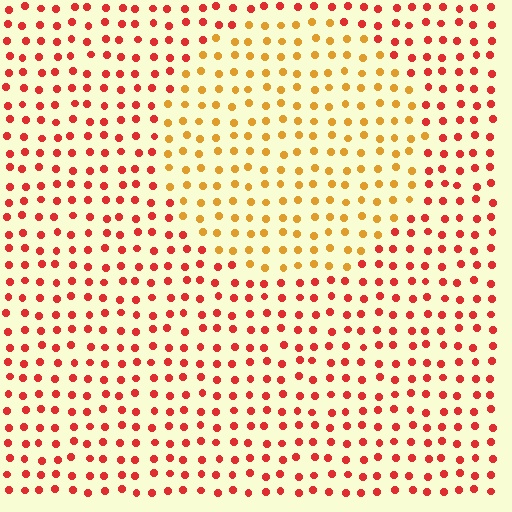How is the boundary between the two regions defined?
The boundary is defined purely by a slight shift in hue (about 39 degrees). Spacing, size, and orientation are identical on both sides.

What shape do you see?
I see a circle.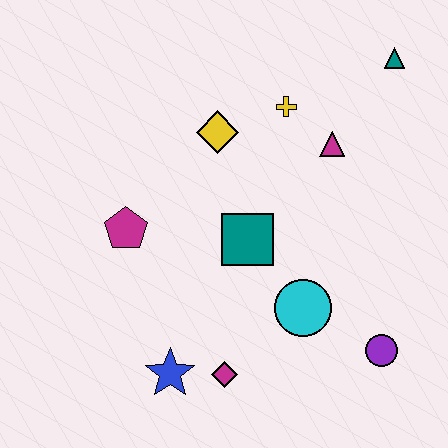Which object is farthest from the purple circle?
The teal triangle is farthest from the purple circle.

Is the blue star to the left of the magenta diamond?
Yes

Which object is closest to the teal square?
The cyan circle is closest to the teal square.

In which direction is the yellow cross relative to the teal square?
The yellow cross is above the teal square.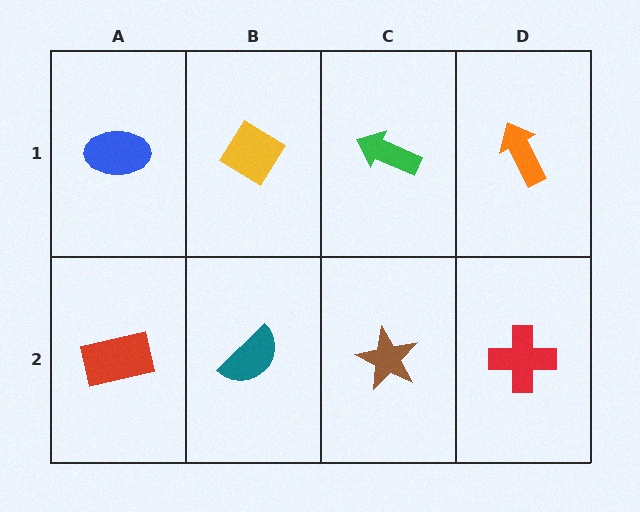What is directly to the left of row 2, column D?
A brown star.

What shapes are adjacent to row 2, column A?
A blue ellipse (row 1, column A), a teal semicircle (row 2, column B).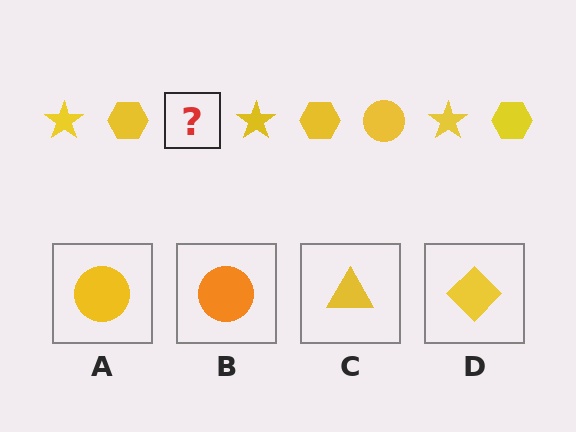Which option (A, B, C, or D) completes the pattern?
A.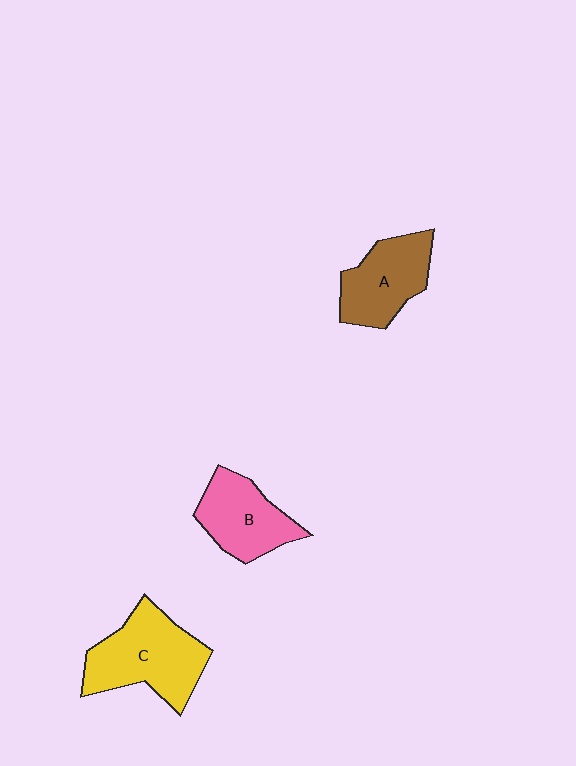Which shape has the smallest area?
Shape B (pink).